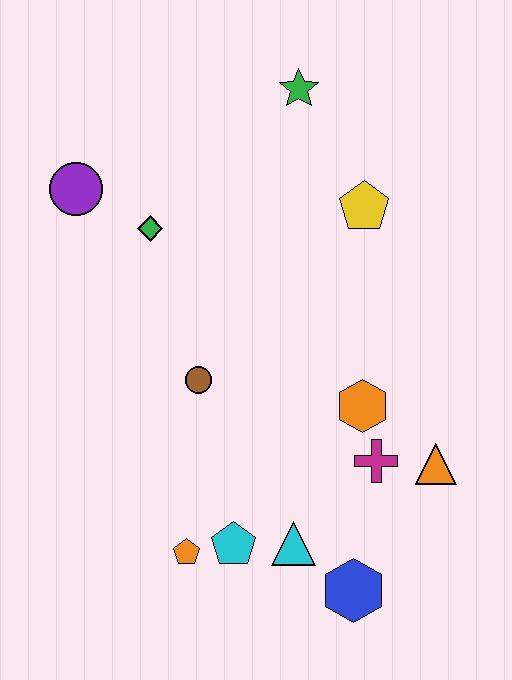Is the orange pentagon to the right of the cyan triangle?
No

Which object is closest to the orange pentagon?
The cyan pentagon is closest to the orange pentagon.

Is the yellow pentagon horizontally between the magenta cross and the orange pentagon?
Yes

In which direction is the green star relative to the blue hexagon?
The green star is above the blue hexagon.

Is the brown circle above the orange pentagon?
Yes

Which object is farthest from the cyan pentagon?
The green star is farthest from the cyan pentagon.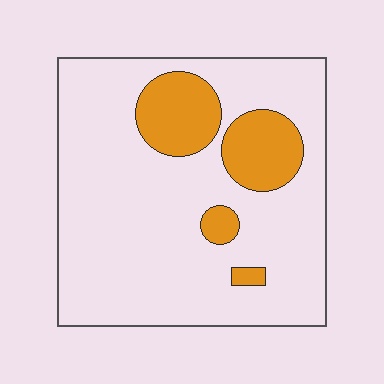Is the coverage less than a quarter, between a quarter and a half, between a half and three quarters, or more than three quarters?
Less than a quarter.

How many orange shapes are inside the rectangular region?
4.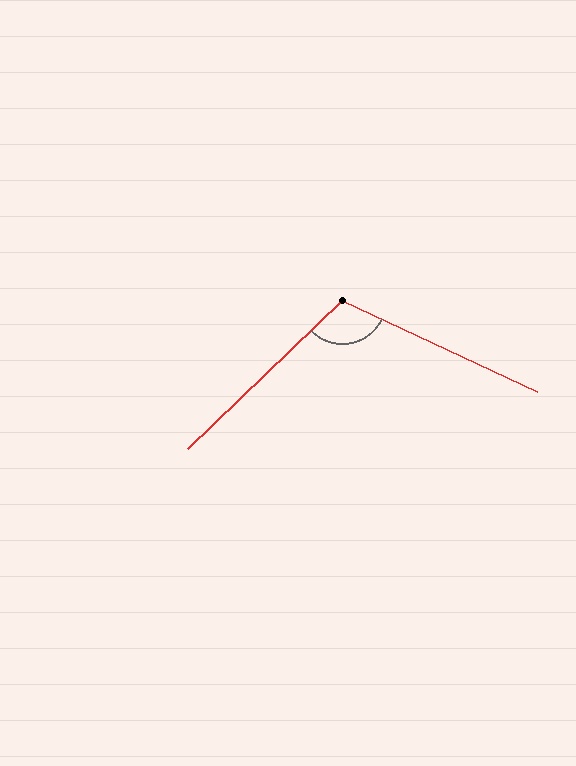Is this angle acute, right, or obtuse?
It is obtuse.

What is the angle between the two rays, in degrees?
Approximately 111 degrees.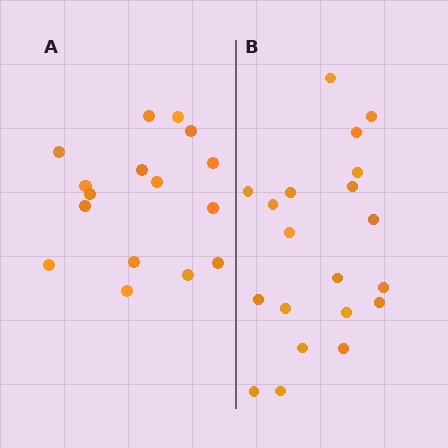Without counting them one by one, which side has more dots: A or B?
Region B (the right region) has more dots.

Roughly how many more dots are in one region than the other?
Region B has about 4 more dots than region A.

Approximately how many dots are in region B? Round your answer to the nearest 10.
About 20 dots.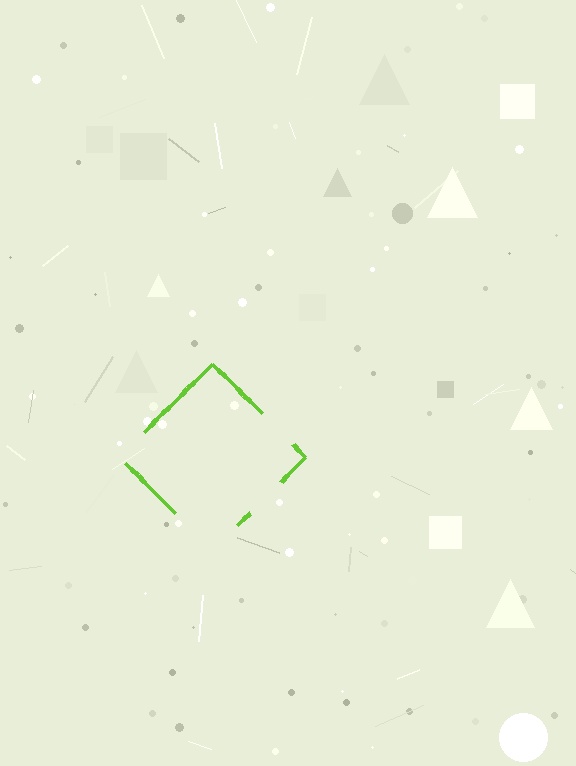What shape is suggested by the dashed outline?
The dashed outline suggests a diamond.